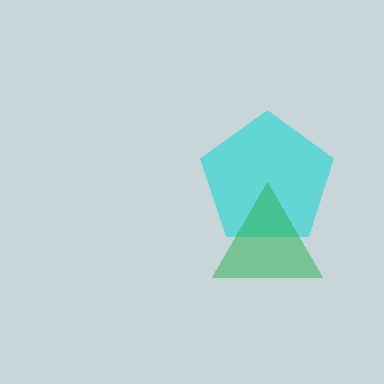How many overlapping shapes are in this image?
There are 2 overlapping shapes in the image.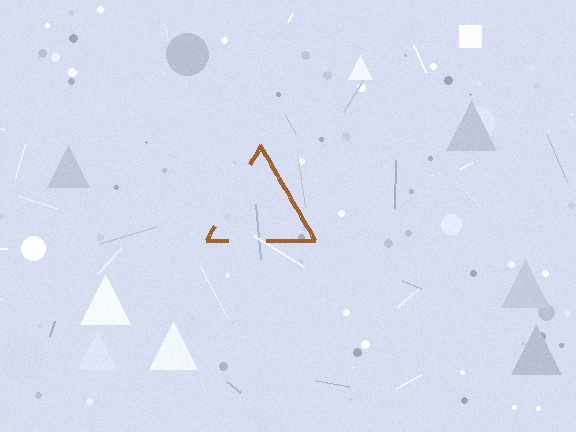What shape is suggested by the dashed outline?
The dashed outline suggests a triangle.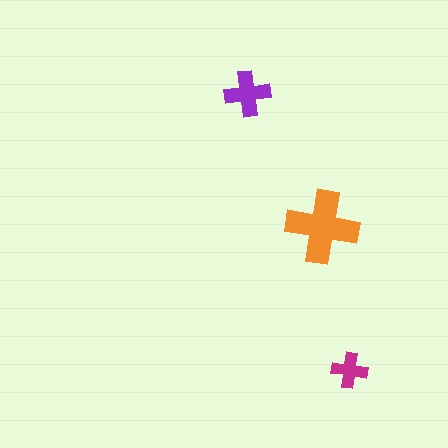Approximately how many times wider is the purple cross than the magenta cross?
About 1.5 times wider.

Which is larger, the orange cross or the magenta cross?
The orange one.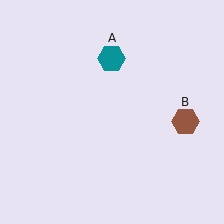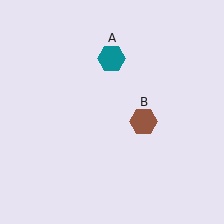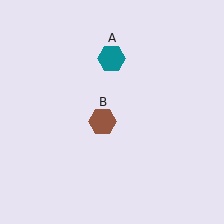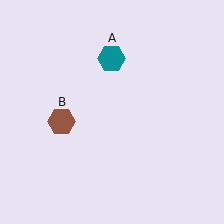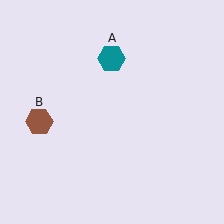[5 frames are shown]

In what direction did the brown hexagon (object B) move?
The brown hexagon (object B) moved left.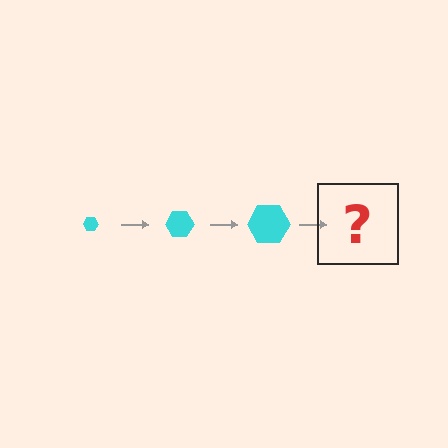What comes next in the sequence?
The next element should be a cyan hexagon, larger than the previous one.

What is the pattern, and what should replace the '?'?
The pattern is that the hexagon gets progressively larger each step. The '?' should be a cyan hexagon, larger than the previous one.